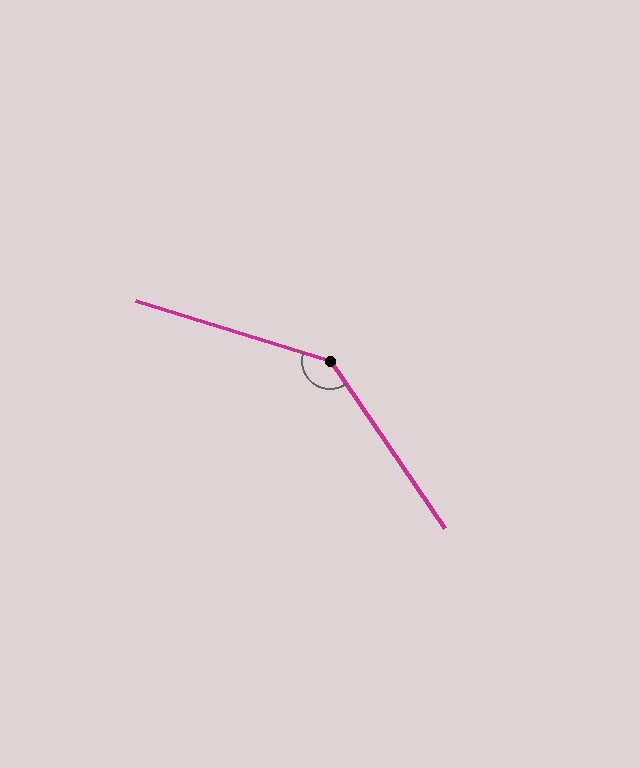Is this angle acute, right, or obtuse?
It is obtuse.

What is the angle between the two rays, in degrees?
Approximately 142 degrees.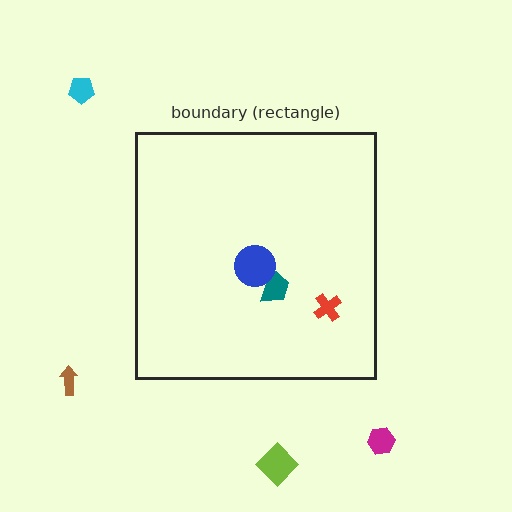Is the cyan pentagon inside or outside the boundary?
Outside.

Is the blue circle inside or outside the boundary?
Inside.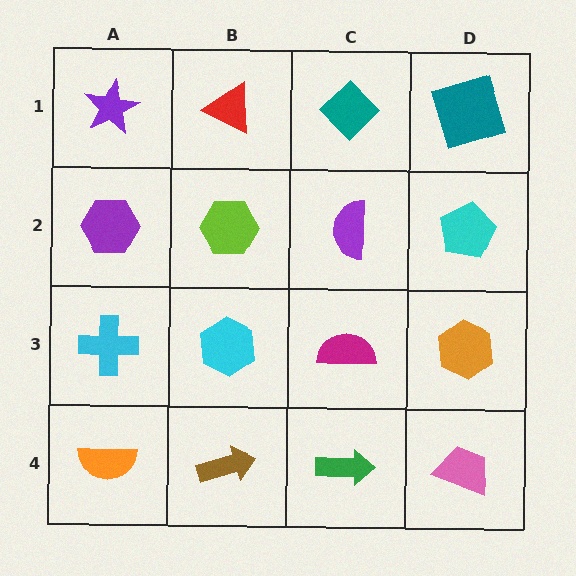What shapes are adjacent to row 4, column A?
A cyan cross (row 3, column A), a brown arrow (row 4, column B).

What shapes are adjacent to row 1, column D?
A cyan pentagon (row 2, column D), a teal diamond (row 1, column C).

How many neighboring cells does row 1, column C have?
3.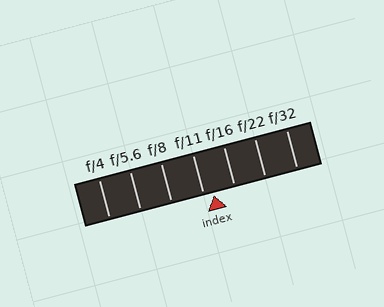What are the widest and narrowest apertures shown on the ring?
The widest aperture shown is f/4 and the narrowest is f/32.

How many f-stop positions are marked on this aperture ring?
There are 7 f-stop positions marked.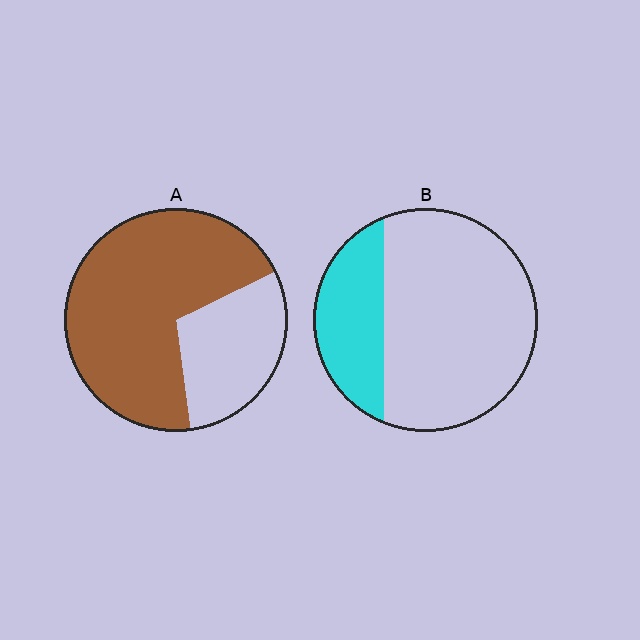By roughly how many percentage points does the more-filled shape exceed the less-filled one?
By roughly 45 percentage points (A over B).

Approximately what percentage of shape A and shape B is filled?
A is approximately 70% and B is approximately 25%.